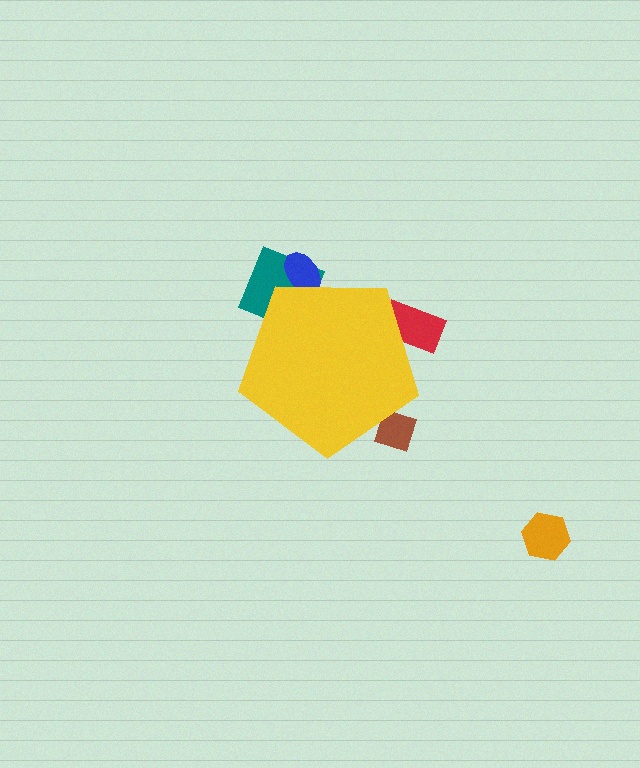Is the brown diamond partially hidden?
Yes, the brown diamond is partially hidden behind the yellow pentagon.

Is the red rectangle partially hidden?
Yes, the red rectangle is partially hidden behind the yellow pentagon.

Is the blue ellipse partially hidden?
Yes, the blue ellipse is partially hidden behind the yellow pentagon.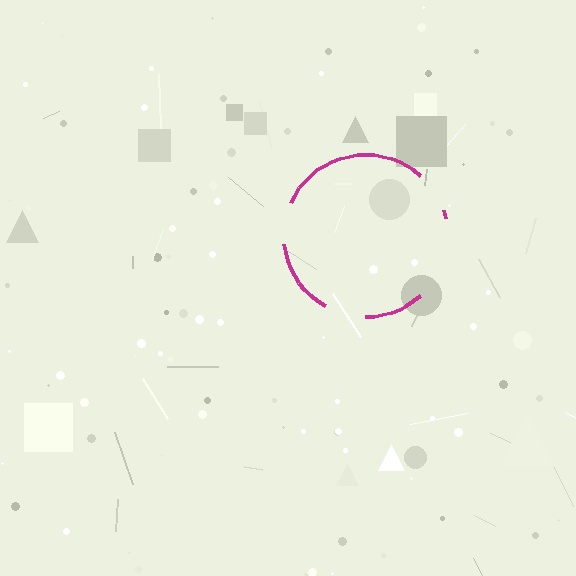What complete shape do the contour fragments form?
The contour fragments form a circle.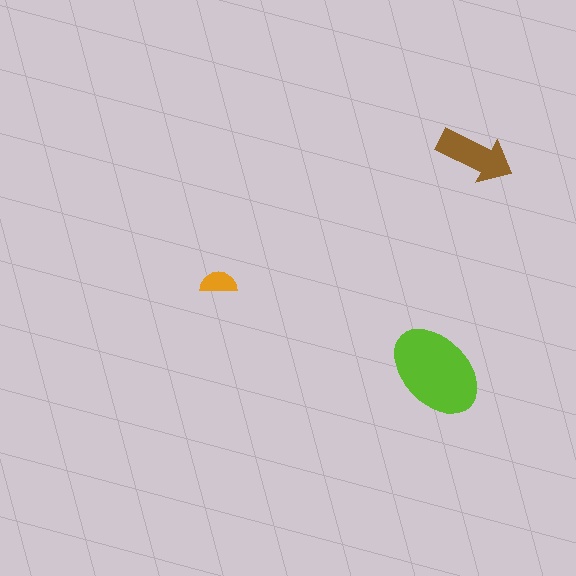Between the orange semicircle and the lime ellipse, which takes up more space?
The lime ellipse.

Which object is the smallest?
The orange semicircle.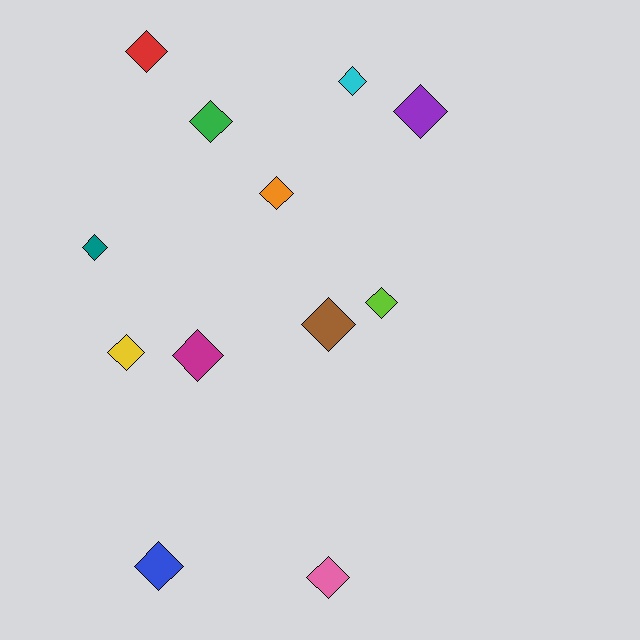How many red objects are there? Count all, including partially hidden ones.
There is 1 red object.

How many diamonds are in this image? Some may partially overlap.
There are 12 diamonds.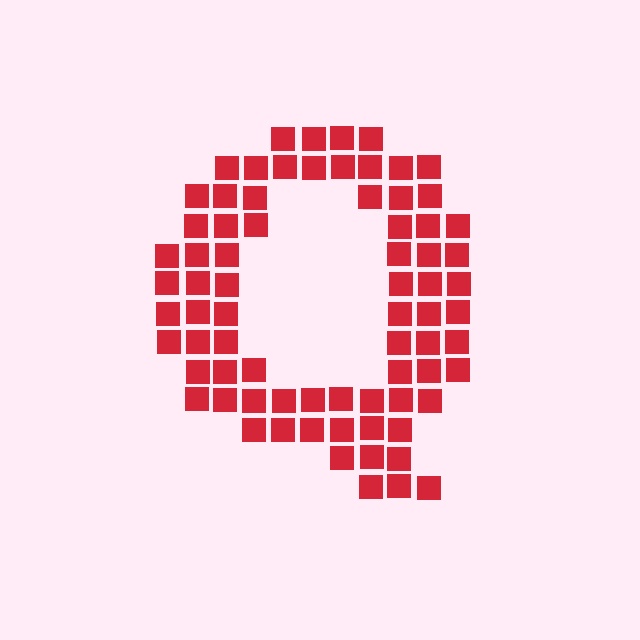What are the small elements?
The small elements are squares.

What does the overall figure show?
The overall figure shows the letter Q.